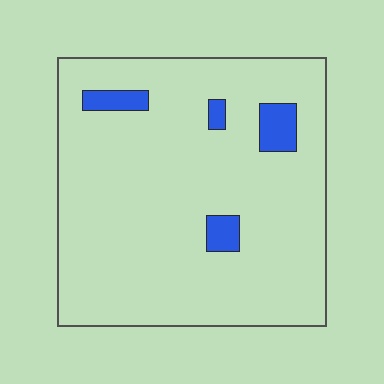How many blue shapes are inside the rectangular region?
4.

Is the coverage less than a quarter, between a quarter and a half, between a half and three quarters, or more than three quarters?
Less than a quarter.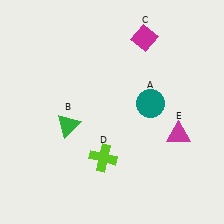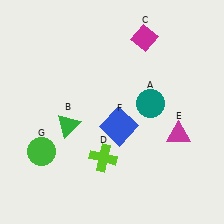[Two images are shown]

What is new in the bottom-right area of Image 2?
A blue square (F) was added in the bottom-right area of Image 2.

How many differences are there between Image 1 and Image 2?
There are 2 differences between the two images.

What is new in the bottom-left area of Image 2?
A green circle (G) was added in the bottom-left area of Image 2.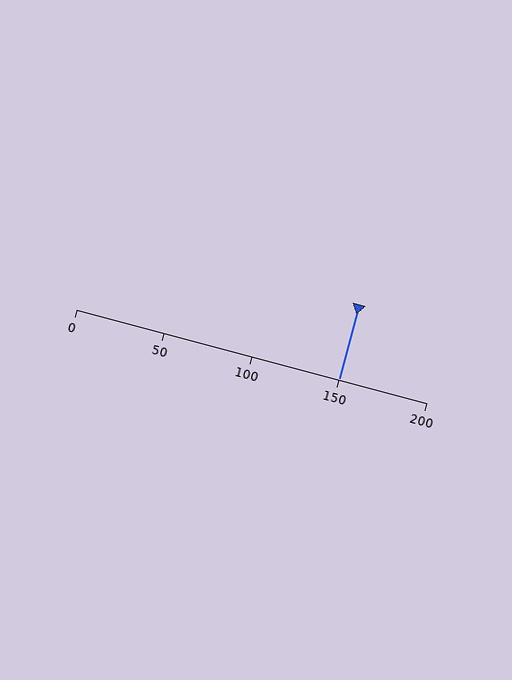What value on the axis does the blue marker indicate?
The marker indicates approximately 150.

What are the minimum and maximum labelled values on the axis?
The axis runs from 0 to 200.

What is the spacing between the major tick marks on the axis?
The major ticks are spaced 50 apart.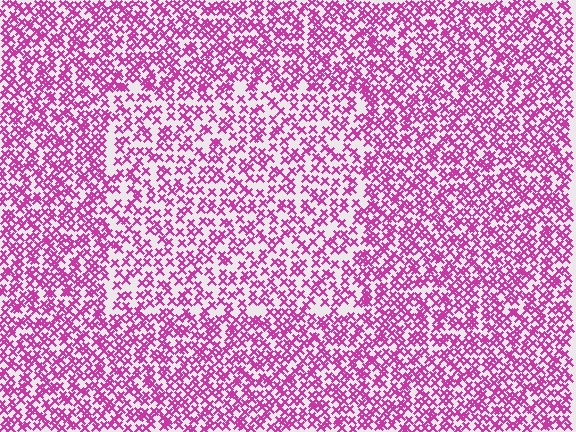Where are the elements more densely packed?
The elements are more densely packed outside the rectangle boundary.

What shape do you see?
I see a rectangle.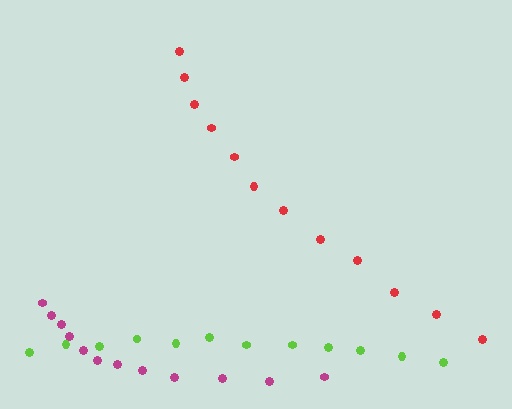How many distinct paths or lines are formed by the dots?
There are 3 distinct paths.